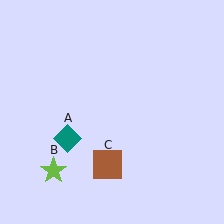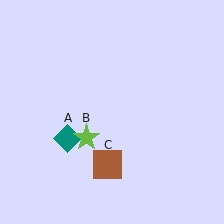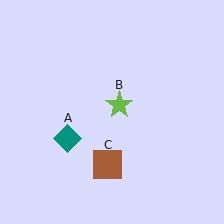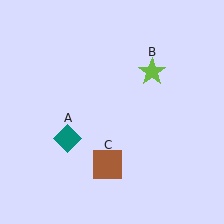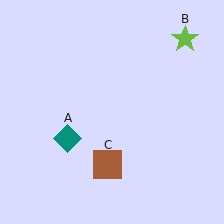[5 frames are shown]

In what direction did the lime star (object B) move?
The lime star (object B) moved up and to the right.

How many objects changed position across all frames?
1 object changed position: lime star (object B).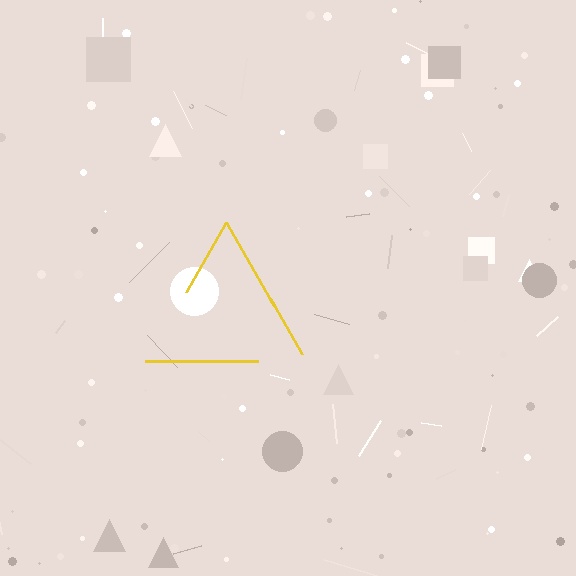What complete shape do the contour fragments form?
The contour fragments form a triangle.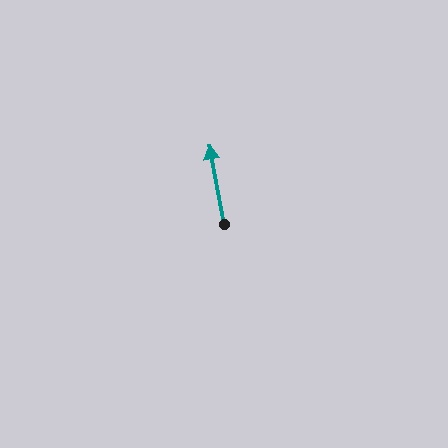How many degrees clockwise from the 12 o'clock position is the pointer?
Approximately 349 degrees.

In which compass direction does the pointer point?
North.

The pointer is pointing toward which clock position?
Roughly 12 o'clock.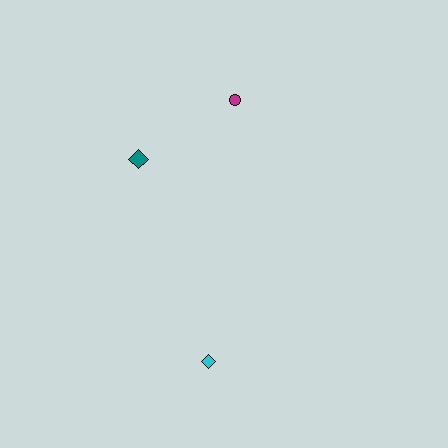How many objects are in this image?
There are 3 objects.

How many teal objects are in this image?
There is 1 teal object.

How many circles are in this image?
There is 1 circle.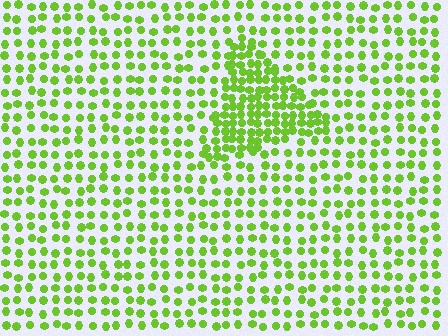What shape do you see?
I see a triangle.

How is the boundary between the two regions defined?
The boundary is defined by a change in element density (approximately 2.1x ratio). All elements are the same color, size, and shape.